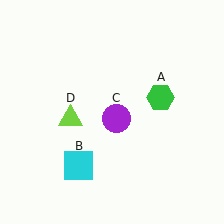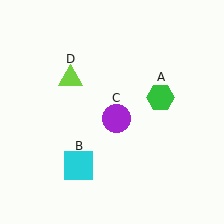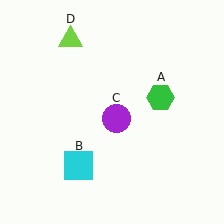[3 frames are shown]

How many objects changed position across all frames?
1 object changed position: lime triangle (object D).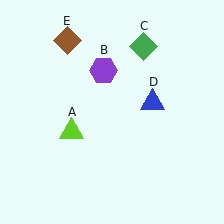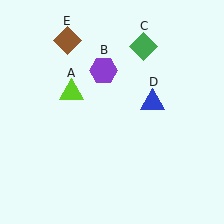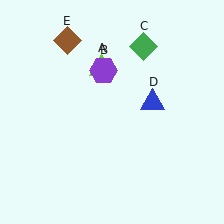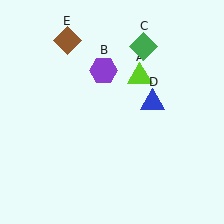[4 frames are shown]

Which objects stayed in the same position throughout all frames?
Purple hexagon (object B) and green diamond (object C) and blue triangle (object D) and brown diamond (object E) remained stationary.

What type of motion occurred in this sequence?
The lime triangle (object A) rotated clockwise around the center of the scene.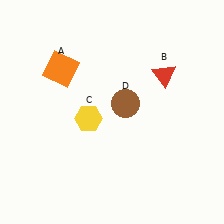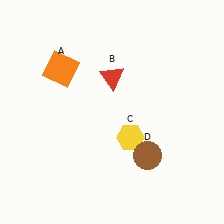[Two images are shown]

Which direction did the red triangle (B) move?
The red triangle (B) moved left.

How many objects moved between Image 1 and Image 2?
3 objects moved between the two images.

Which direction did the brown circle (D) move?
The brown circle (D) moved down.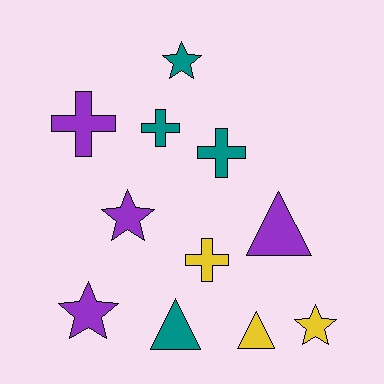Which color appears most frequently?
Teal, with 4 objects.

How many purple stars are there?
There are 2 purple stars.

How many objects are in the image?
There are 11 objects.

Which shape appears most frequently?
Star, with 4 objects.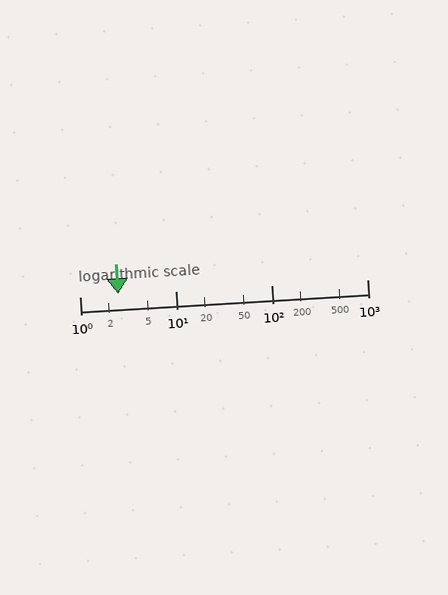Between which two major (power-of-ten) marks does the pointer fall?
The pointer is between 1 and 10.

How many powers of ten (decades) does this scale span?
The scale spans 3 decades, from 1 to 1000.